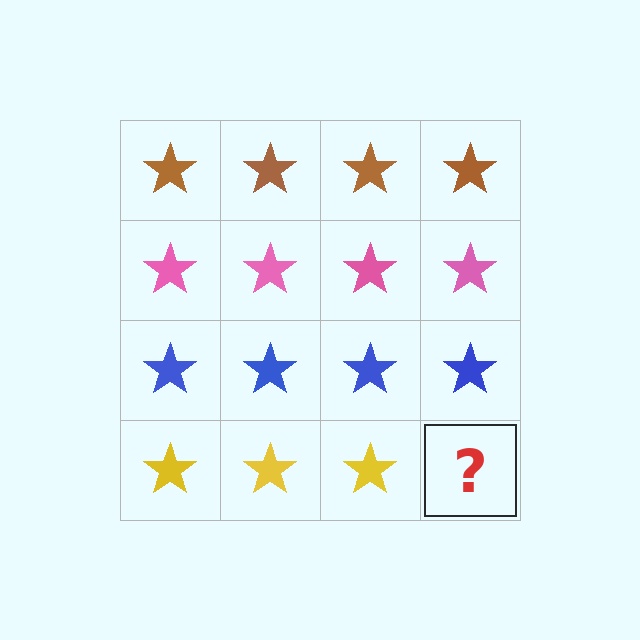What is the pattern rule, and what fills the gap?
The rule is that each row has a consistent color. The gap should be filled with a yellow star.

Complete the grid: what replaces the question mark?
The question mark should be replaced with a yellow star.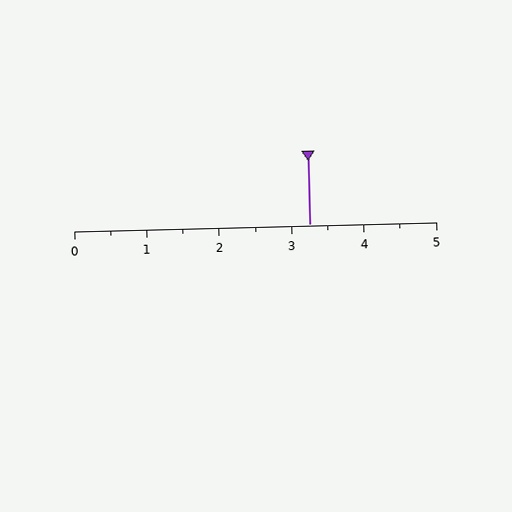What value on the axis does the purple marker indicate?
The marker indicates approximately 3.2.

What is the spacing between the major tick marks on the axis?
The major ticks are spaced 1 apart.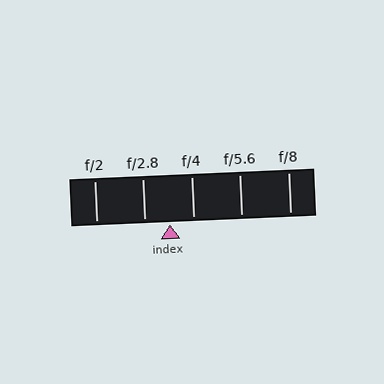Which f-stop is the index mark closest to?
The index mark is closest to f/4.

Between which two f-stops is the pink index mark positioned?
The index mark is between f/2.8 and f/4.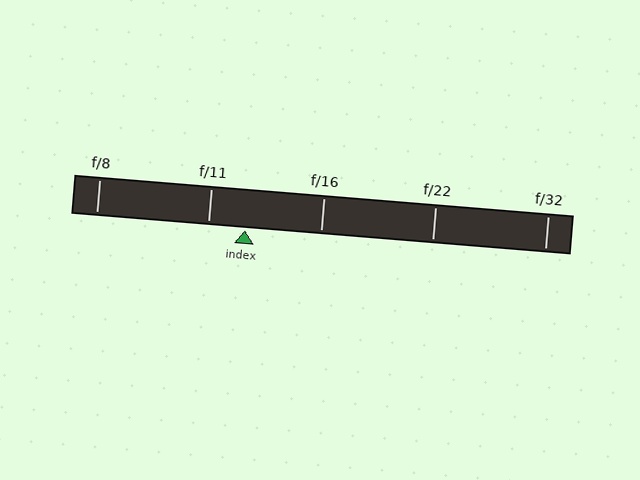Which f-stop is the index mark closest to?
The index mark is closest to f/11.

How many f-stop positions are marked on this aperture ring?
There are 5 f-stop positions marked.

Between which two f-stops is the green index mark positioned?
The index mark is between f/11 and f/16.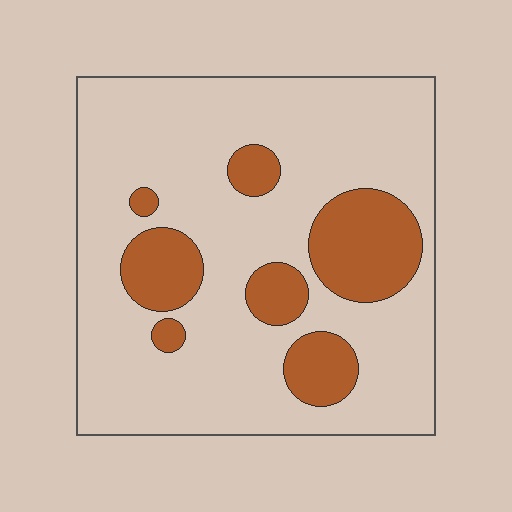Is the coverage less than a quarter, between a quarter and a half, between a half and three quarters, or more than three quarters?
Less than a quarter.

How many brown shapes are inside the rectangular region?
7.